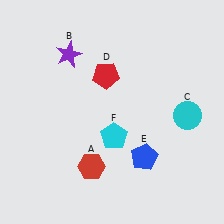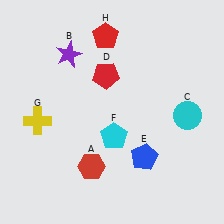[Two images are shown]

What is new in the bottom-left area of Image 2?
A yellow cross (G) was added in the bottom-left area of Image 2.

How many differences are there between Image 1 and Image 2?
There are 2 differences between the two images.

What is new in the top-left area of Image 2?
A red pentagon (H) was added in the top-left area of Image 2.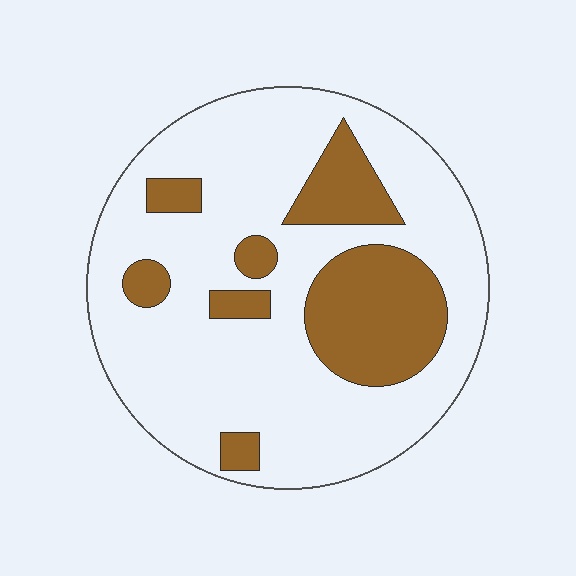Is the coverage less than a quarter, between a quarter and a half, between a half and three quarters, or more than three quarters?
Less than a quarter.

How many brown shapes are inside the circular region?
7.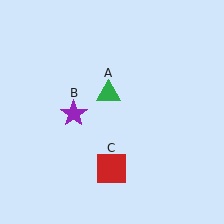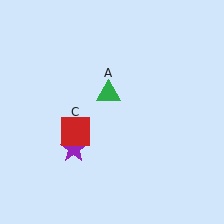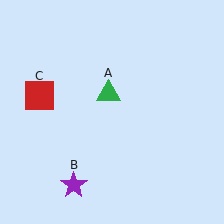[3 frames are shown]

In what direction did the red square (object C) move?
The red square (object C) moved up and to the left.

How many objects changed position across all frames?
2 objects changed position: purple star (object B), red square (object C).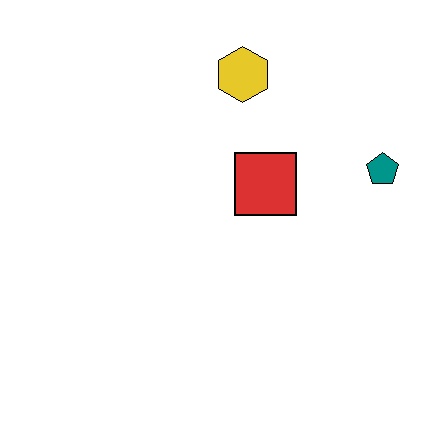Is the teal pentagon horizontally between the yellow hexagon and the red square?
No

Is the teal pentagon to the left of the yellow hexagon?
No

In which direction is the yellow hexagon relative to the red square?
The yellow hexagon is above the red square.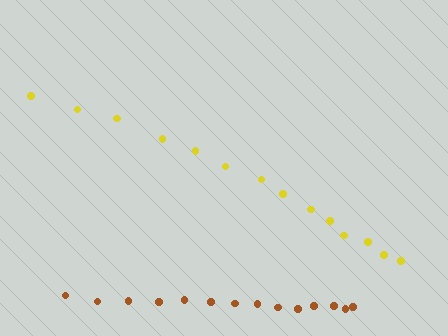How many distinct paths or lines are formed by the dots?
There are 2 distinct paths.